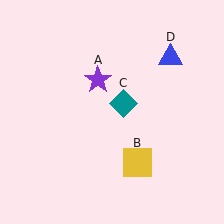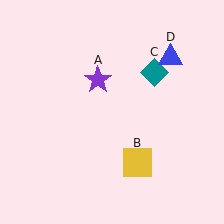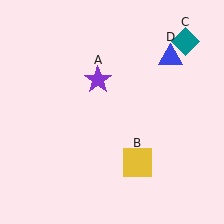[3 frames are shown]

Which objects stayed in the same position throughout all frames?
Purple star (object A) and yellow square (object B) and blue triangle (object D) remained stationary.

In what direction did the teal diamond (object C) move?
The teal diamond (object C) moved up and to the right.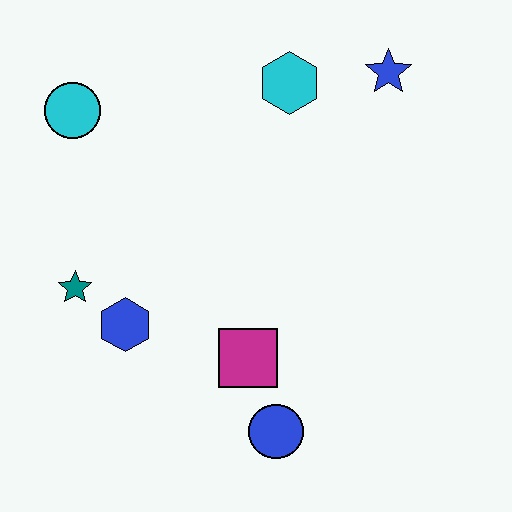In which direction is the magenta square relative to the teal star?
The magenta square is to the right of the teal star.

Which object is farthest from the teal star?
The blue star is farthest from the teal star.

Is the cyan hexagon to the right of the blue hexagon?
Yes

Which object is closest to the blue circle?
The magenta square is closest to the blue circle.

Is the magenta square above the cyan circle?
No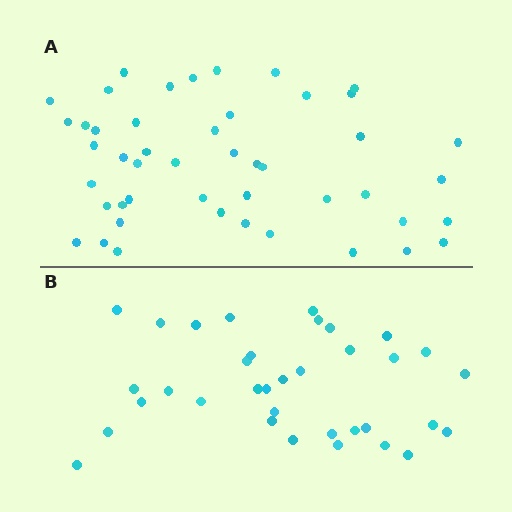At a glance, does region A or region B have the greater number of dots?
Region A (the top region) has more dots.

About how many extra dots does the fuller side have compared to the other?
Region A has roughly 12 or so more dots than region B.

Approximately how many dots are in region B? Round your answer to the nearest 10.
About 40 dots. (The exact count is 35, which rounds to 40.)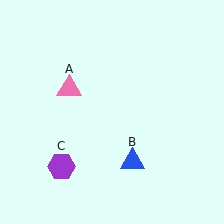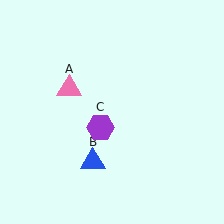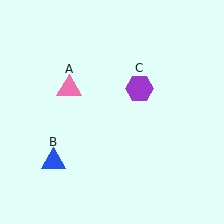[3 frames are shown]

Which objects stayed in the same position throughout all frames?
Pink triangle (object A) remained stationary.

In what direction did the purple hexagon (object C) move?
The purple hexagon (object C) moved up and to the right.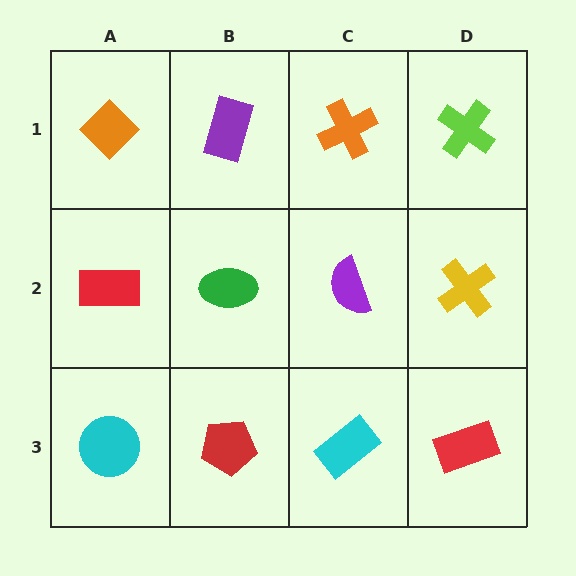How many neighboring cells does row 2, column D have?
3.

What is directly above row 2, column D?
A lime cross.